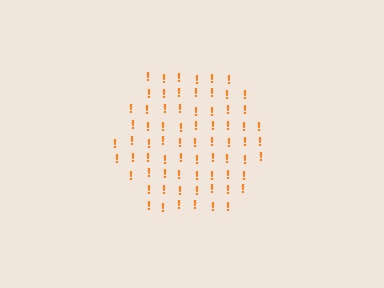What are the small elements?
The small elements are exclamation marks.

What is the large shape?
The large shape is a hexagon.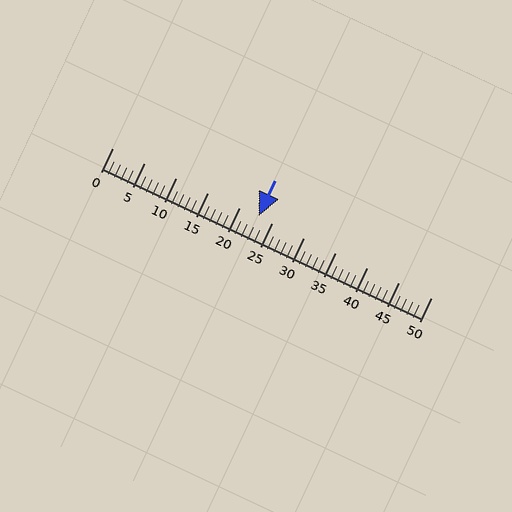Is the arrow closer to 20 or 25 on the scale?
The arrow is closer to 25.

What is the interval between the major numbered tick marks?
The major tick marks are spaced 5 units apart.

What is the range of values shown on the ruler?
The ruler shows values from 0 to 50.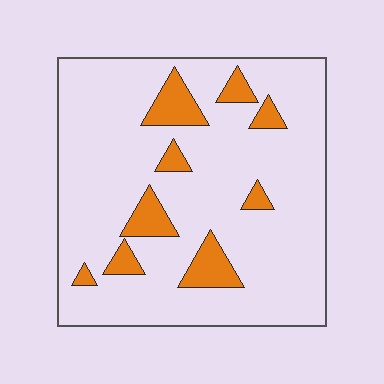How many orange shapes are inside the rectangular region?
9.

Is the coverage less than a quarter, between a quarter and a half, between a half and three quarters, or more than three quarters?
Less than a quarter.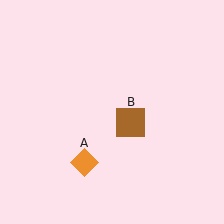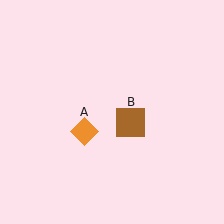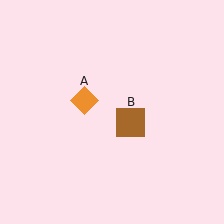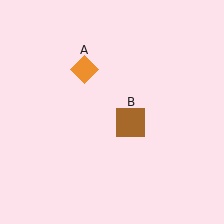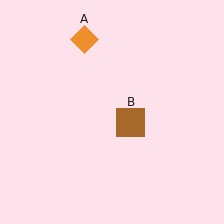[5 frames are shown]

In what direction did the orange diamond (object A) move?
The orange diamond (object A) moved up.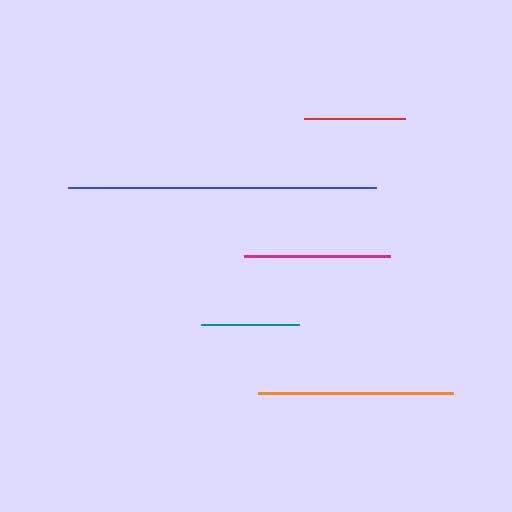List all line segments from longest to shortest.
From longest to shortest: blue, orange, magenta, red, teal.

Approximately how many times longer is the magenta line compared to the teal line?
The magenta line is approximately 1.5 times the length of the teal line.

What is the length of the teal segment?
The teal segment is approximately 98 pixels long.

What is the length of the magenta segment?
The magenta segment is approximately 146 pixels long.